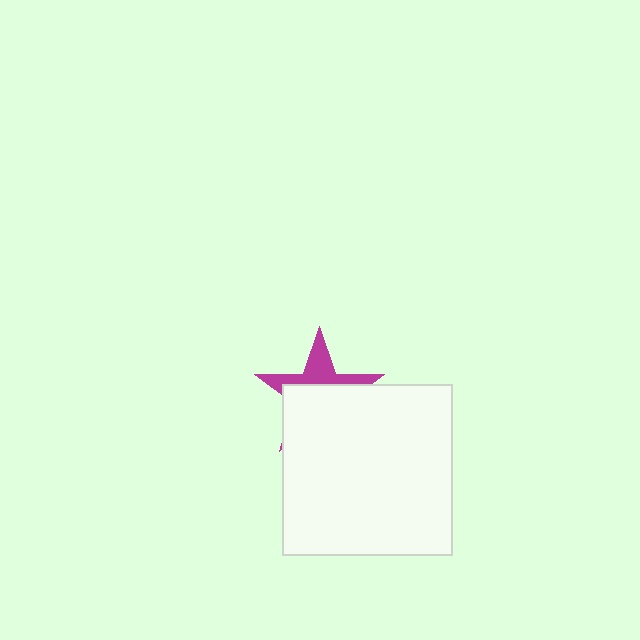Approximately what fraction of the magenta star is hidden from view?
Roughly 63% of the magenta star is hidden behind the white square.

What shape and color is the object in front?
The object in front is a white square.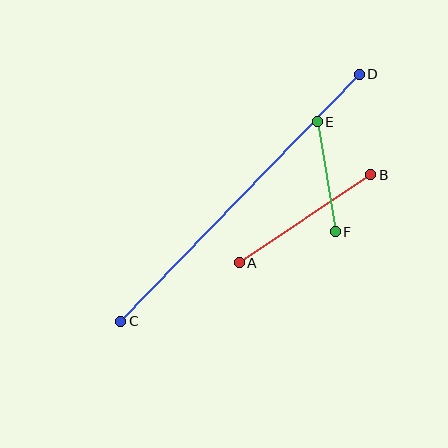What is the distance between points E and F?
The distance is approximately 111 pixels.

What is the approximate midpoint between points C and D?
The midpoint is at approximately (240, 198) pixels.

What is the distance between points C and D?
The distance is approximately 343 pixels.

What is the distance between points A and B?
The distance is approximately 159 pixels.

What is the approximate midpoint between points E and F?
The midpoint is at approximately (326, 177) pixels.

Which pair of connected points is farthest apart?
Points C and D are farthest apart.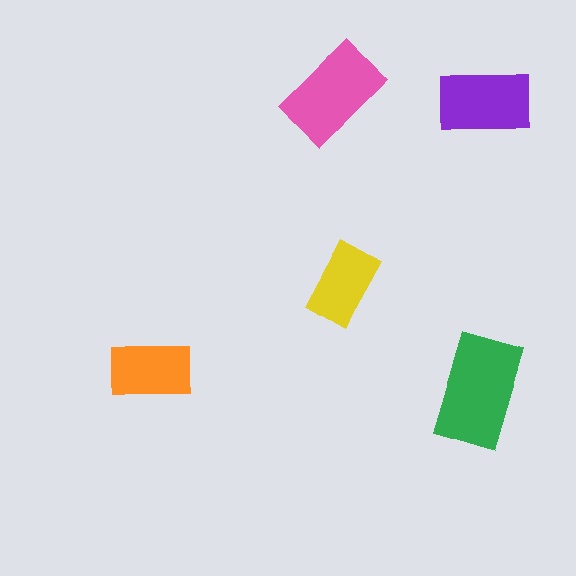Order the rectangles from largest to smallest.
the green one, the pink one, the purple one, the orange one, the yellow one.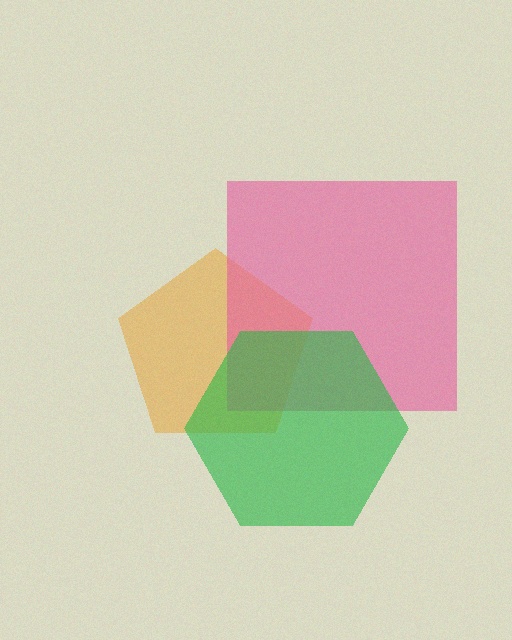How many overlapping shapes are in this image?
There are 3 overlapping shapes in the image.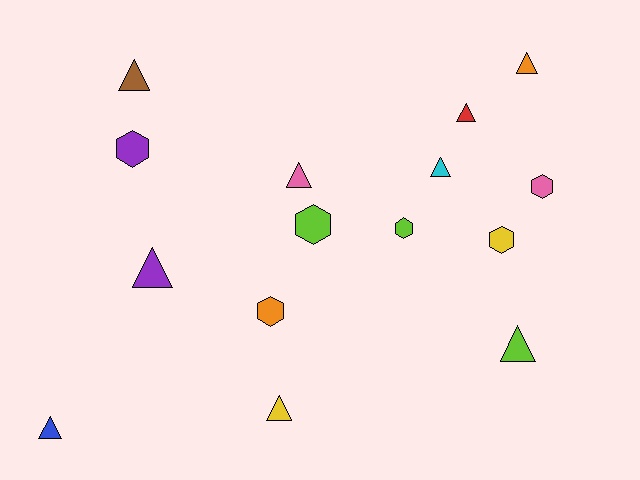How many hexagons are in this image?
There are 6 hexagons.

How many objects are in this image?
There are 15 objects.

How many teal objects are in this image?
There are no teal objects.